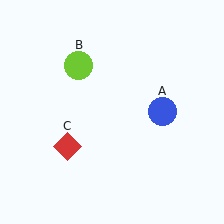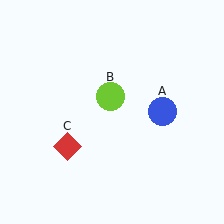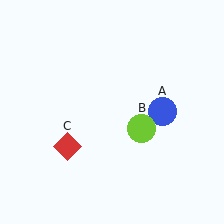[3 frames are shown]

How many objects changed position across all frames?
1 object changed position: lime circle (object B).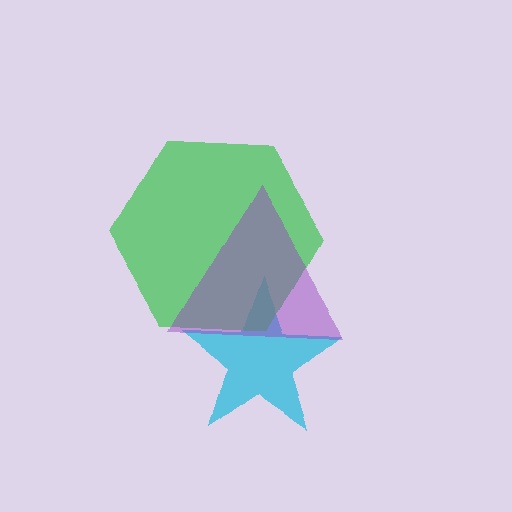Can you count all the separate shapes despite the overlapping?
Yes, there are 3 separate shapes.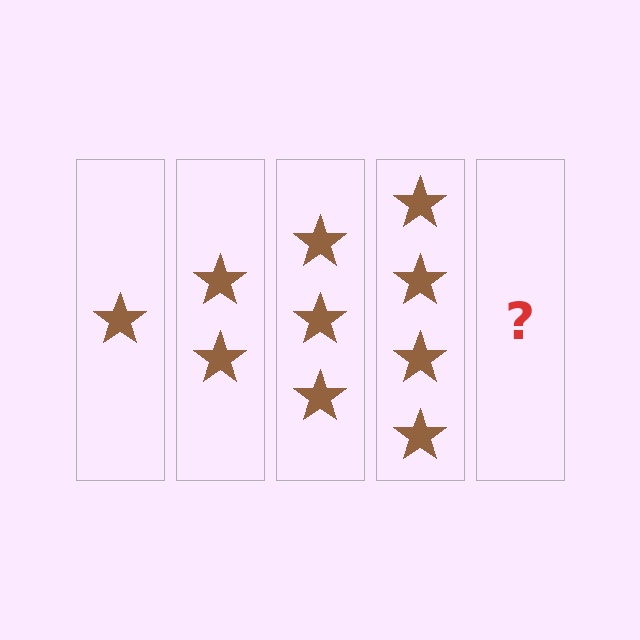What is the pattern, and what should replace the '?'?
The pattern is that each step adds one more star. The '?' should be 5 stars.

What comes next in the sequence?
The next element should be 5 stars.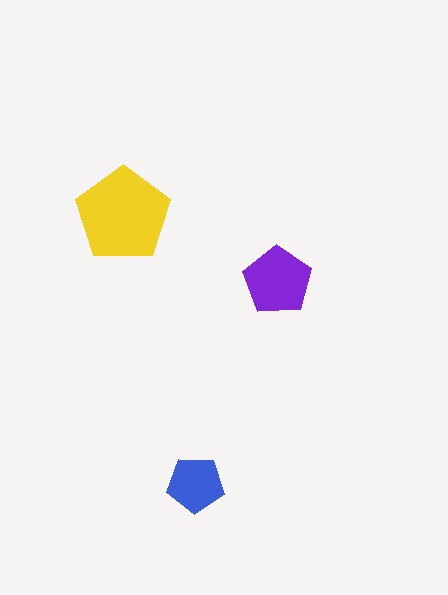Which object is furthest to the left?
The yellow pentagon is leftmost.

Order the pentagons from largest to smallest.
the yellow one, the purple one, the blue one.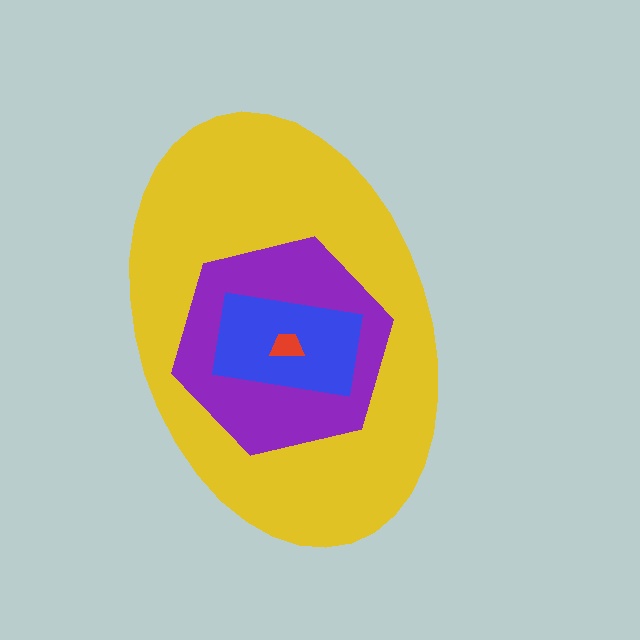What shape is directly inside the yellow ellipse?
The purple hexagon.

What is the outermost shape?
The yellow ellipse.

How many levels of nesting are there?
4.